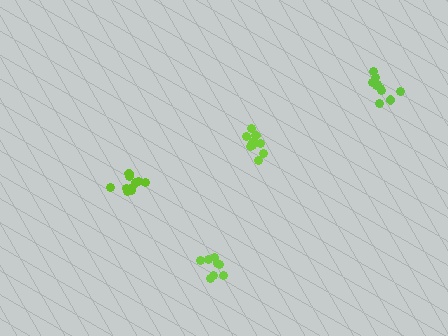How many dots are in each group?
Group 1: 8 dots, Group 2: 11 dots, Group 3: 10 dots, Group 4: 11 dots (40 total).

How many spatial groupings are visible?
There are 4 spatial groupings.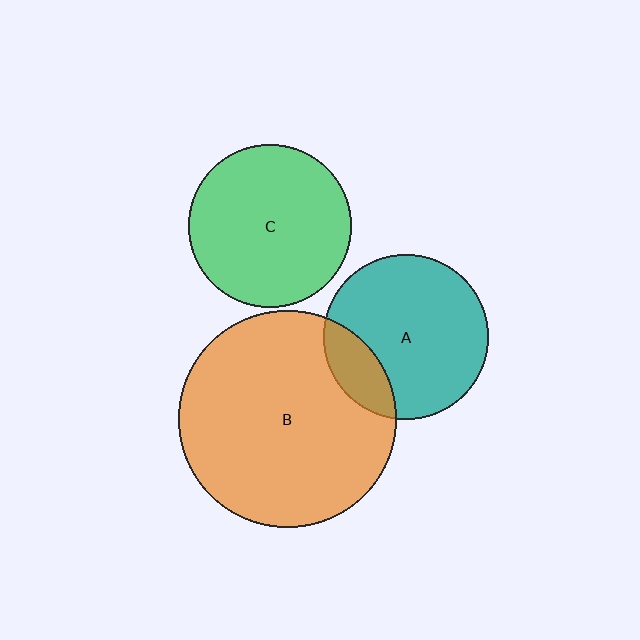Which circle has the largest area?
Circle B (orange).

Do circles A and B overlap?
Yes.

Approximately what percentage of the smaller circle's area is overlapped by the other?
Approximately 20%.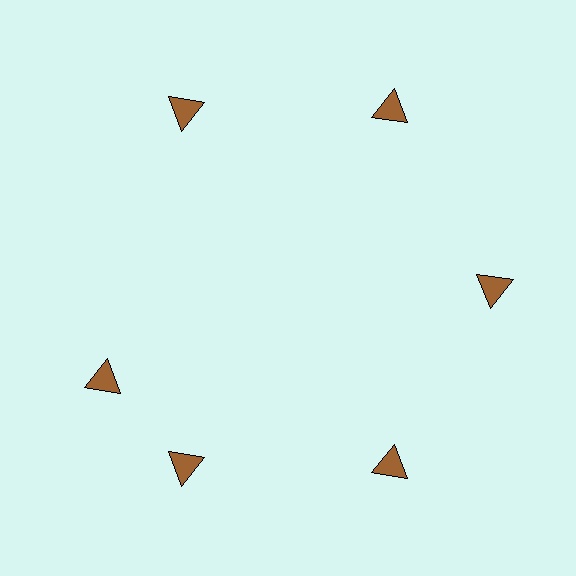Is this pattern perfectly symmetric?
No. The 6 brown triangles are arranged in a ring, but one element near the 9 o'clock position is rotated out of alignment along the ring, breaking the 6-fold rotational symmetry.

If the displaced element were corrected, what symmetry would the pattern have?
It would have 6-fold rotational symmetry — the pattern would map onto itself every 60 degrees.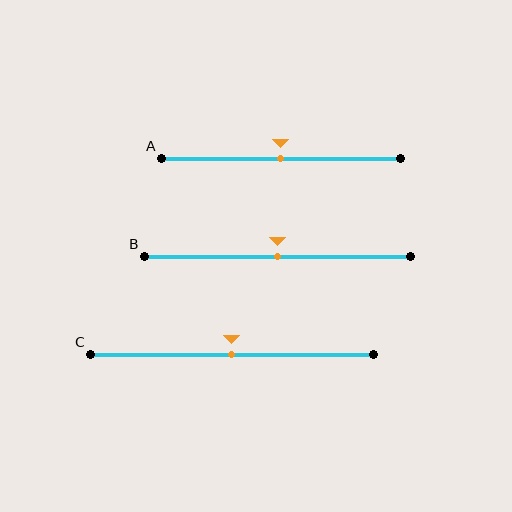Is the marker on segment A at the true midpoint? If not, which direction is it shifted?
Yes, the marker on segment A is at the true midpoint.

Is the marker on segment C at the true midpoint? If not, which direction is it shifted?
Yes, the marker on segment C is at the true midpoint.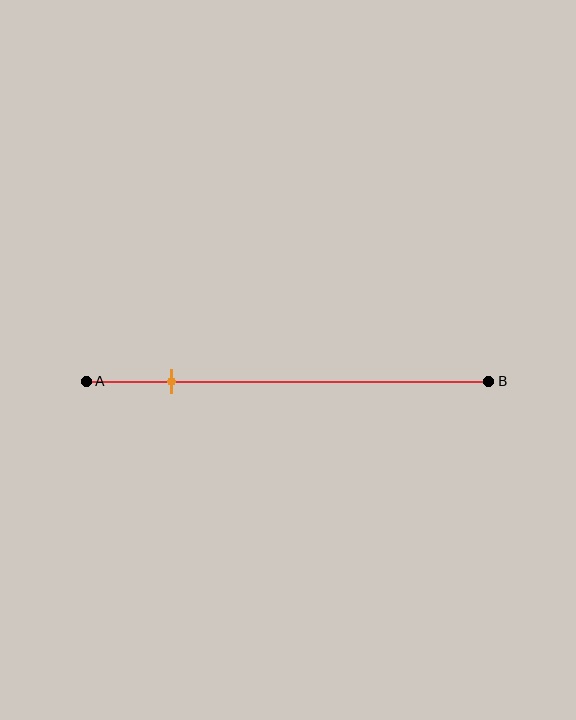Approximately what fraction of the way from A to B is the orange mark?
The orange mark is approximately 20% of the way from A to B.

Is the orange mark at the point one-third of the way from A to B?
No, the mark is at about 20% from A, not at the 33% one-third point.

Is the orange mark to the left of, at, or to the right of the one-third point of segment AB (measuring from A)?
The orange mark is to the left of the one-third point of segment AB.